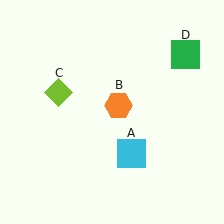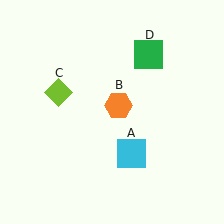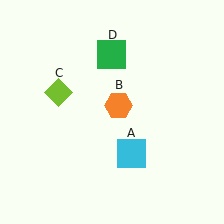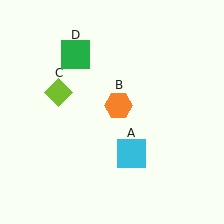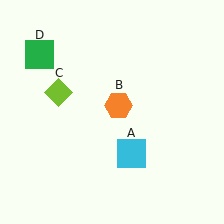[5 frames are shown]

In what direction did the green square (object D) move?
The green square (object D) moved left.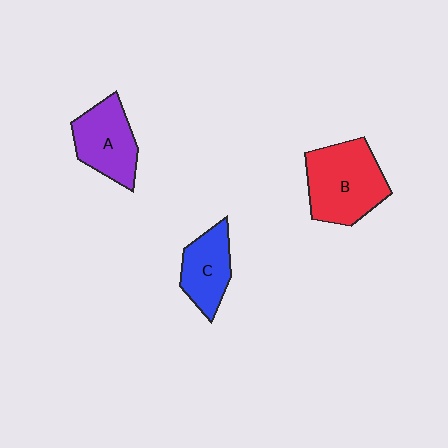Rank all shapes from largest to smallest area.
From largest to smallest: B (red), A (purple), C (blue).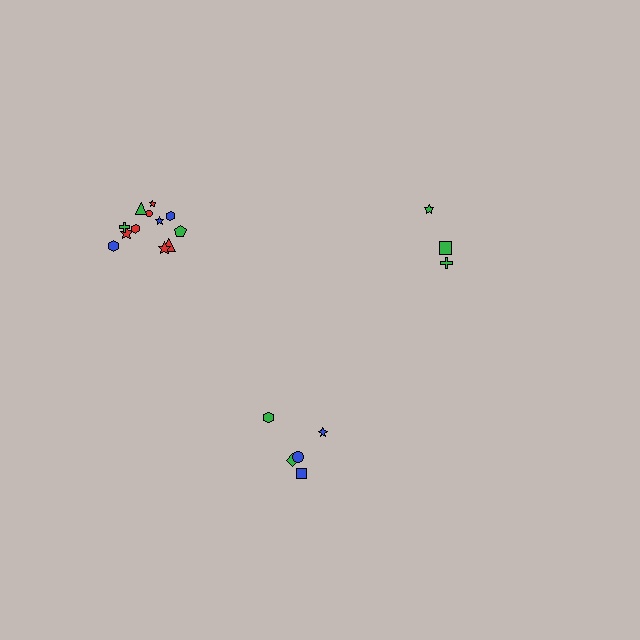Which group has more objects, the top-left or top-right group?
The top-left group.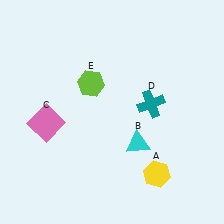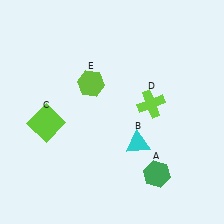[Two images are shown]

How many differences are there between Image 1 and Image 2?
There are 3 differences between the two images.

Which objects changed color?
A changed from yellow to green. C changed from pink to lime. D changed from teal to lime.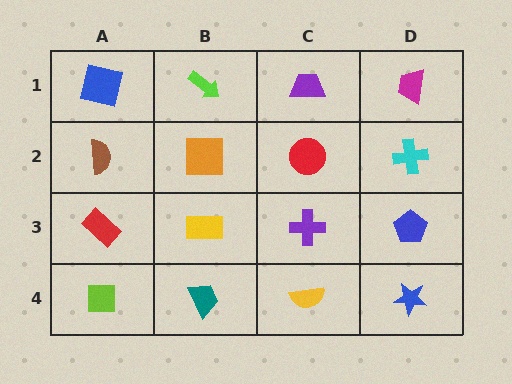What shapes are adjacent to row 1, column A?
A brown semicircle (row 2, column A), a lime arrow (row 1, column B).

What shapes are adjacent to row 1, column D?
A cyan cross (row 2, column D), a purple trapezoid (row 1, column C).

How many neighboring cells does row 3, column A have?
3.